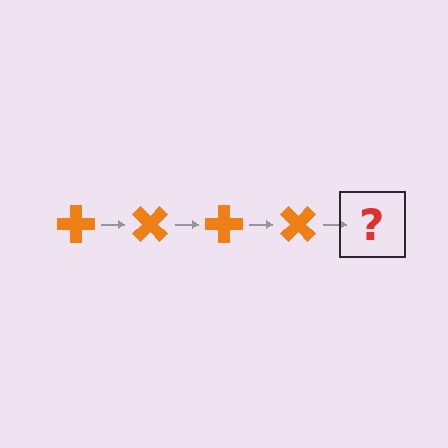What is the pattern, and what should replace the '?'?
The pattern is that the cross rotates 45 degrees each step. The '?' should be an orange cross rotated 180 degrees.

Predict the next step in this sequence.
The next step is an orange cross rotated 180 degrees.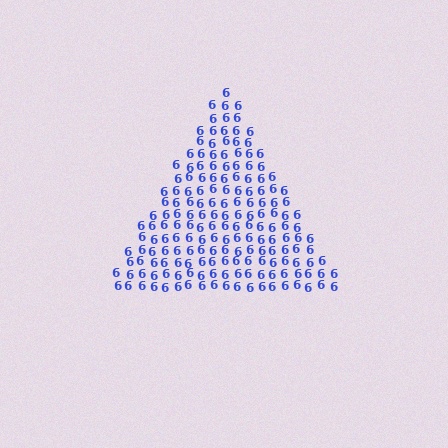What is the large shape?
The large shape is a triangle.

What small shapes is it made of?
It is made of small digit 6's.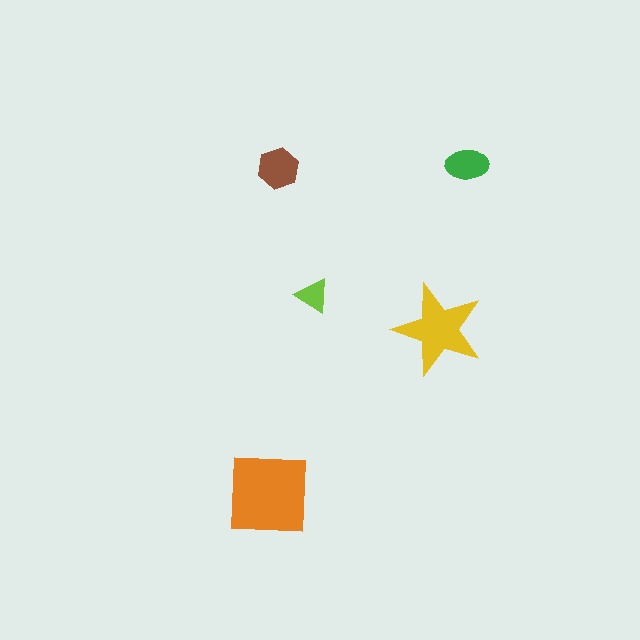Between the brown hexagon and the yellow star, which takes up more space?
The yellow star.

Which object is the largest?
The orange square.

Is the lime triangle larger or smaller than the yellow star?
Smaller.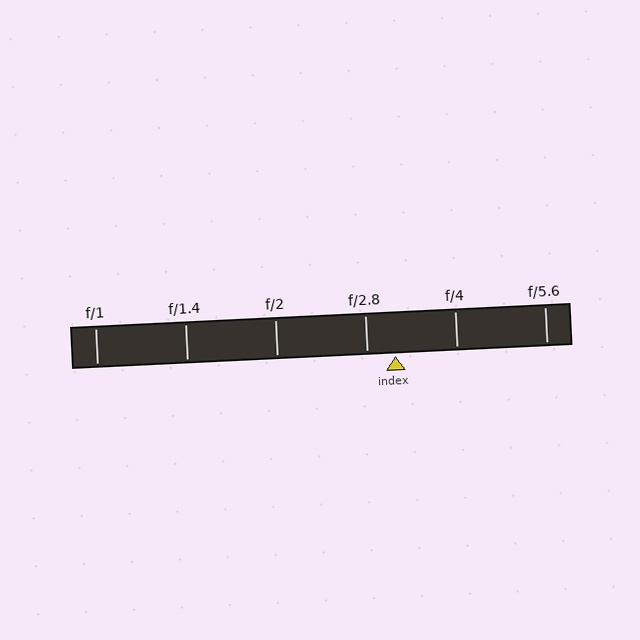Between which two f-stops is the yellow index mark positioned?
The index mark is between f/2.8 and f/4.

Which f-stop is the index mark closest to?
The index mark is closest to f/2.8.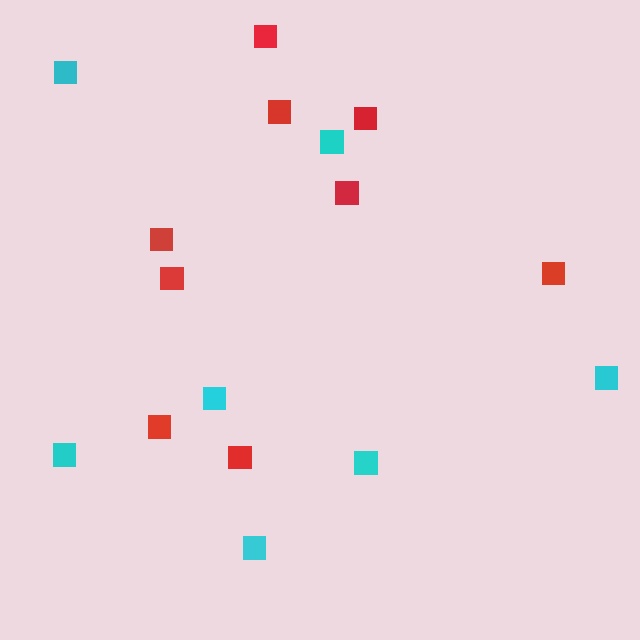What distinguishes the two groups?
There are 2 groups: one group of red squares (9) and one group of cyan squares (7).